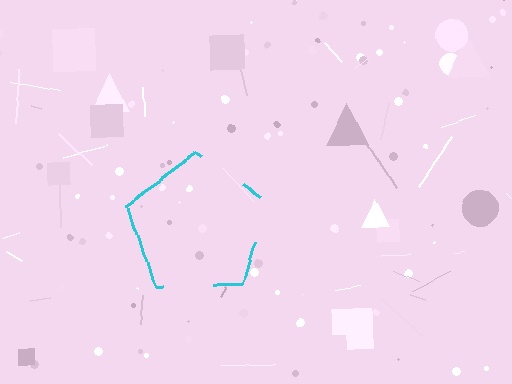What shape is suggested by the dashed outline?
The dashed outline suggests a pentagon.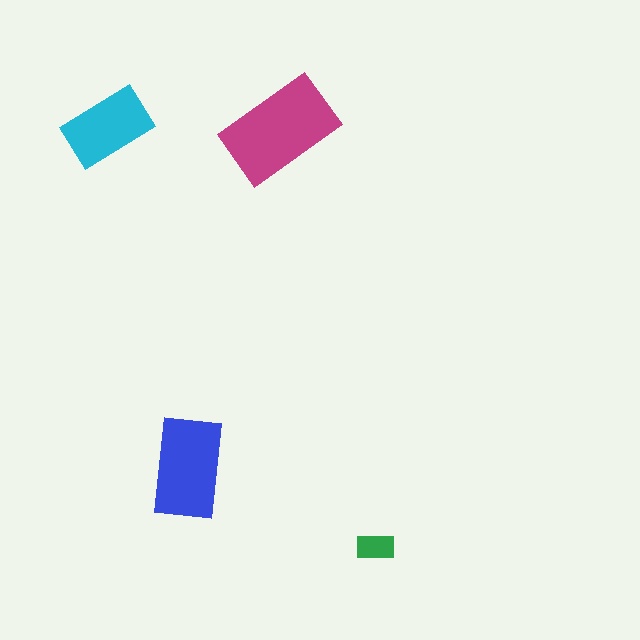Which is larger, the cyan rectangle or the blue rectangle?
The blue one.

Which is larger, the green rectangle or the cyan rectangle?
The cyan one.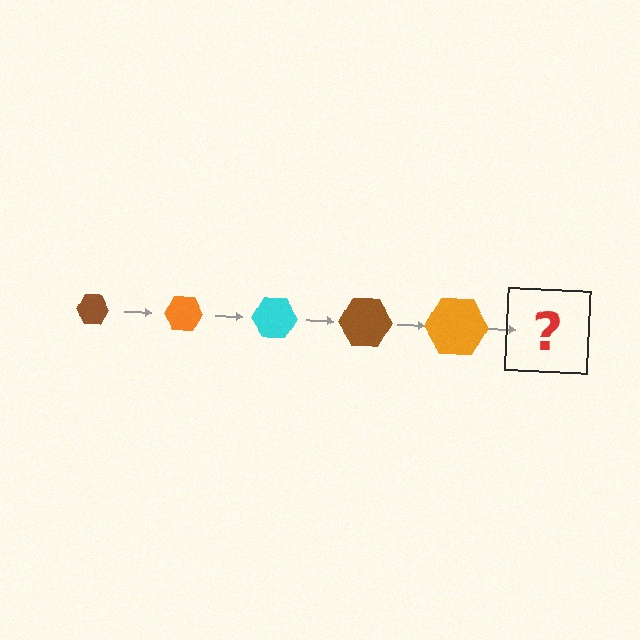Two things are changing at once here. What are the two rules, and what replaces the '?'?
The two rules are that the hexagon grows larger each step and the color cycles through brown, orange, and cyan. The '?' should be a cyan hexagon, larger than the previous one.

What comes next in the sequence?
The next element should be a cyan hexagon, larger than the previous one.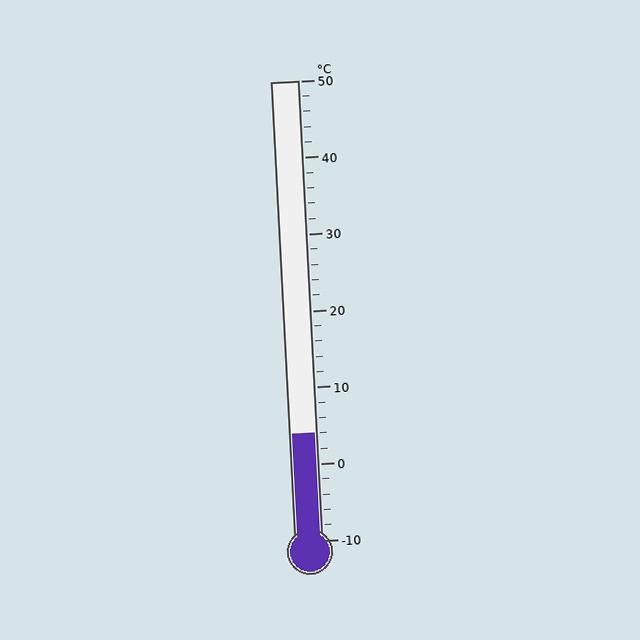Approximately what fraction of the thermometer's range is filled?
The thermometer is filled to approximately 25% of its range.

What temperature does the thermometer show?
The thermometer shows approximately 4°C.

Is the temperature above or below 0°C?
The temperature is above 0°C.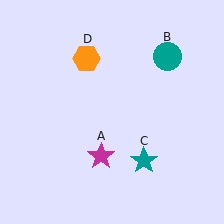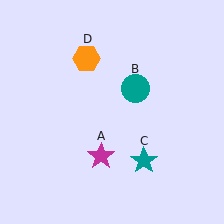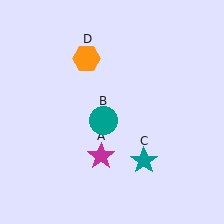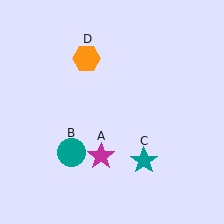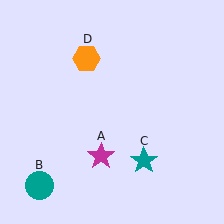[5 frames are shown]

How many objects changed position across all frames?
1 object changed position: teal circle (object B).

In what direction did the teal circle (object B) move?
The teal circle (object B) moved down and to the left.